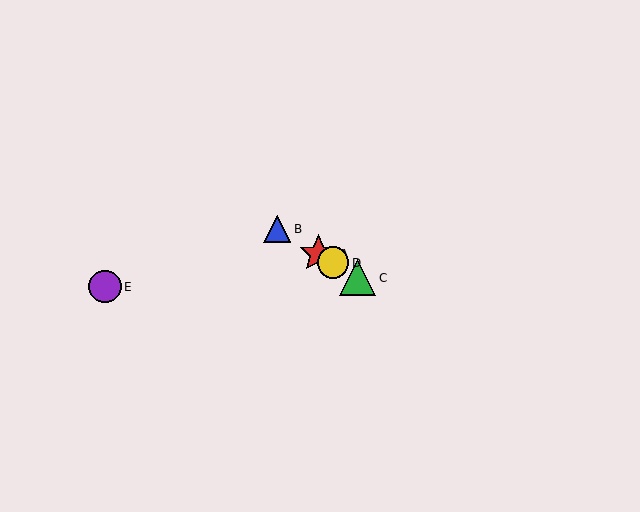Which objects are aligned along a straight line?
Objects A, B, C, D are aligned along a straight line.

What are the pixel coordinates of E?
Object E is at (105, 287).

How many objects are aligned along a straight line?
4 objects (A, B, C, D) are aligned along a straight line.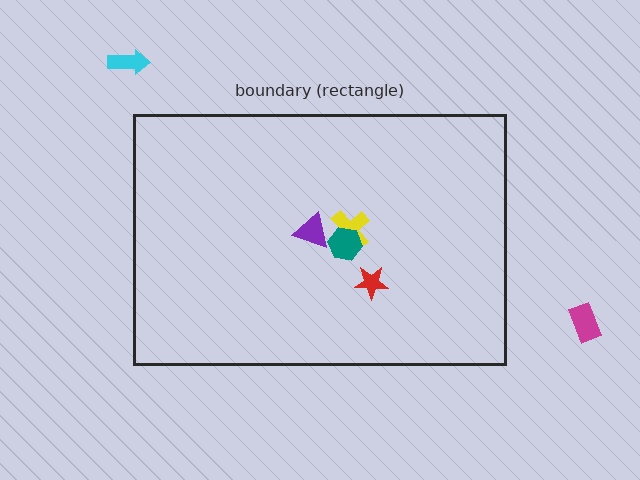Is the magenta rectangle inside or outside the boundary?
Outside.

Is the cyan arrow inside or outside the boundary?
Outside.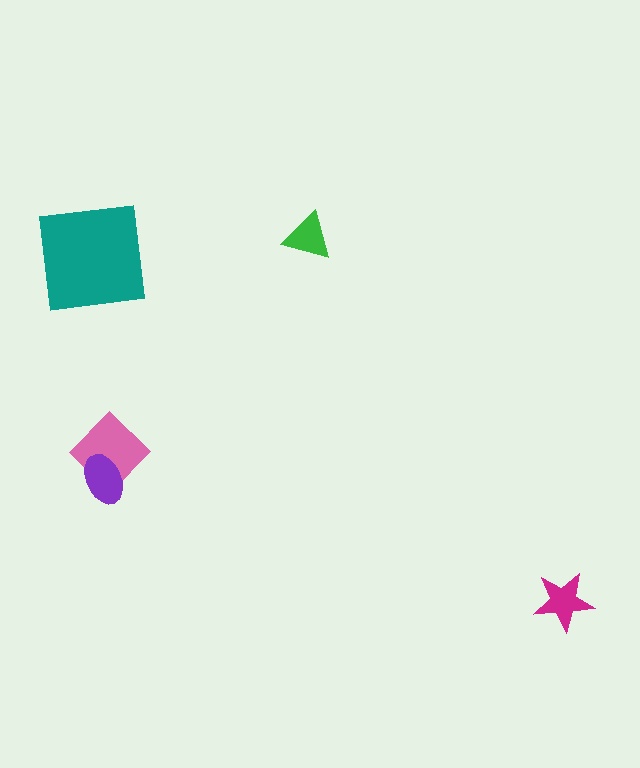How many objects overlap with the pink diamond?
1 object overlaps with the pink diamond.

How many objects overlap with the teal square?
0 objects overlap with the teal square.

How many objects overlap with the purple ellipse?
1 object overlaps with the purple ellipse.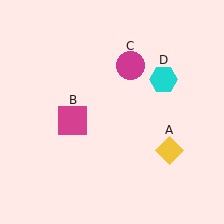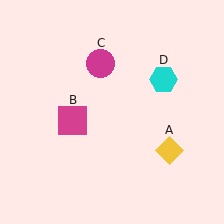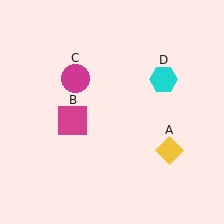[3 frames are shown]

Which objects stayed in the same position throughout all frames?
Yellow diamond (object A) and magenta square (object B) and cyan hexagon (object D) remained stationary.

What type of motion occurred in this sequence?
The magenta circle (object C) rotated counterclockwise around the center of the scene.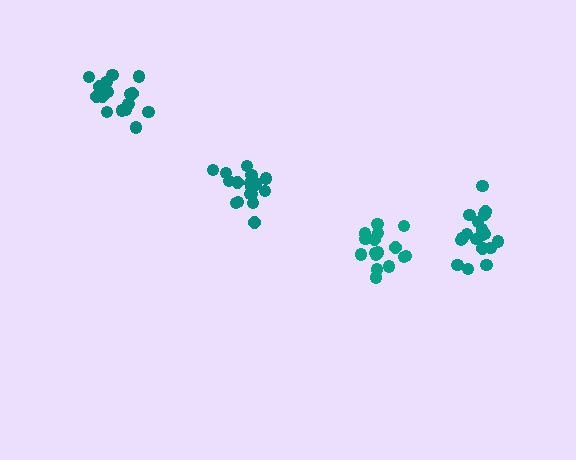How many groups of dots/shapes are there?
There are 4 groups.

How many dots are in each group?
Group 1: 18 dots, Group 2: 16 dots, Group 3: 17 dots, Group 4: 19 dots (70 total).